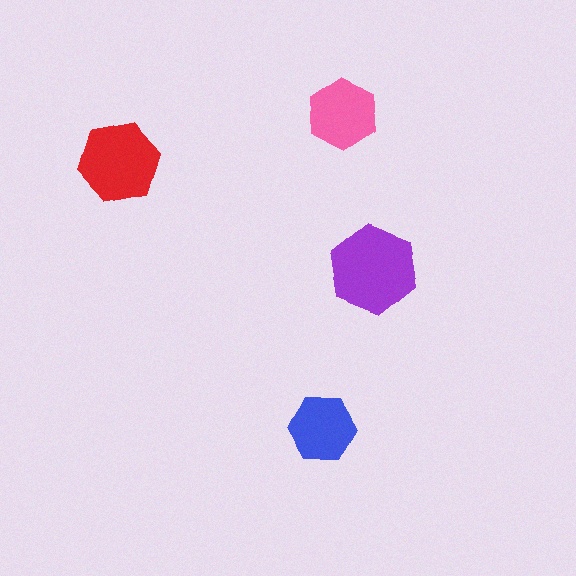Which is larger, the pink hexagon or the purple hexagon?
The purple one.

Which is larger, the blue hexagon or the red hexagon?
The red one.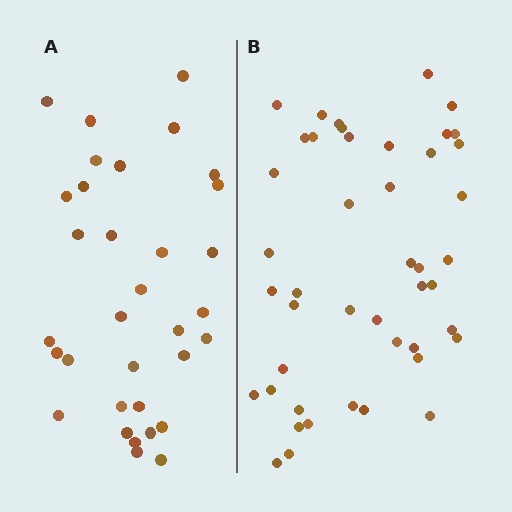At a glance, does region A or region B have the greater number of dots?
Region B (the right region) has more dots.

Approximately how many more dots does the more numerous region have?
Region B has roughly 12 or so more dots than region A.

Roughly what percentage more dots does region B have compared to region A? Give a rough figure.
About 35% more.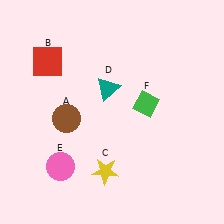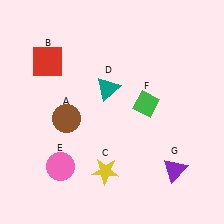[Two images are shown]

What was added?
A purple triangle (G) was added in Image 2.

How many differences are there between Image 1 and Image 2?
There is 1 difference between the two images.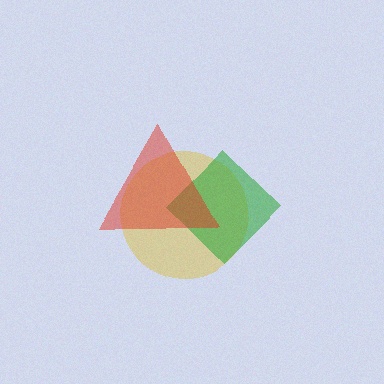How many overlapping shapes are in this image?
There are 3 overlapping shapes in the image.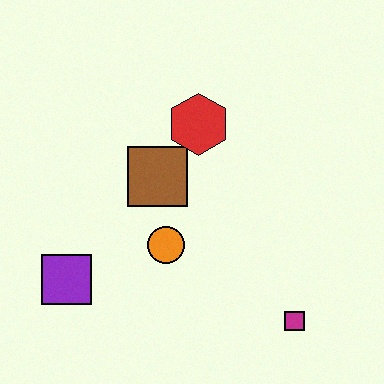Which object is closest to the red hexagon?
The brown square is closest to the red hexagon.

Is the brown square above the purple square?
Yes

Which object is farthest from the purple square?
The magenta square is farthest from the purple square.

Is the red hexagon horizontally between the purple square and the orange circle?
No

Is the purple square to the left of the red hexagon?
Yes